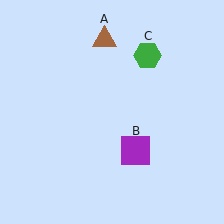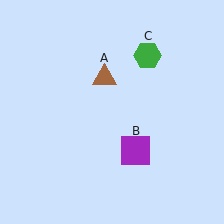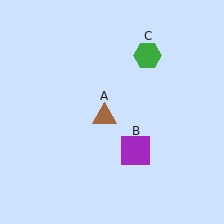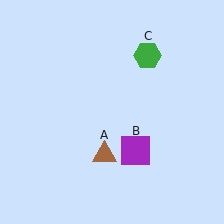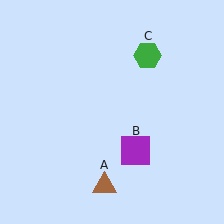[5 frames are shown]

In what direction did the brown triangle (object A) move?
The brown triangle (object A) moved down.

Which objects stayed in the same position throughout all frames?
Purple square (object B) and green hexagon (object C) remained stationary.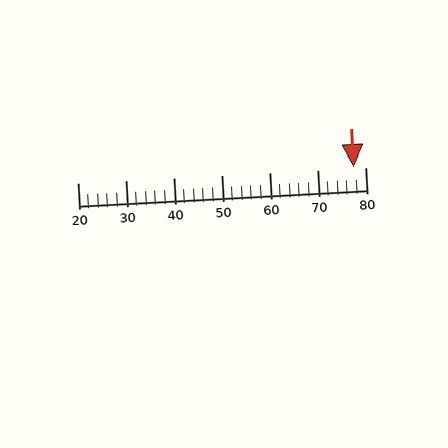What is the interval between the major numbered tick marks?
The major tick marks are spaced 10 units apart.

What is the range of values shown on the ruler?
The ruler shows values from 20 to 80.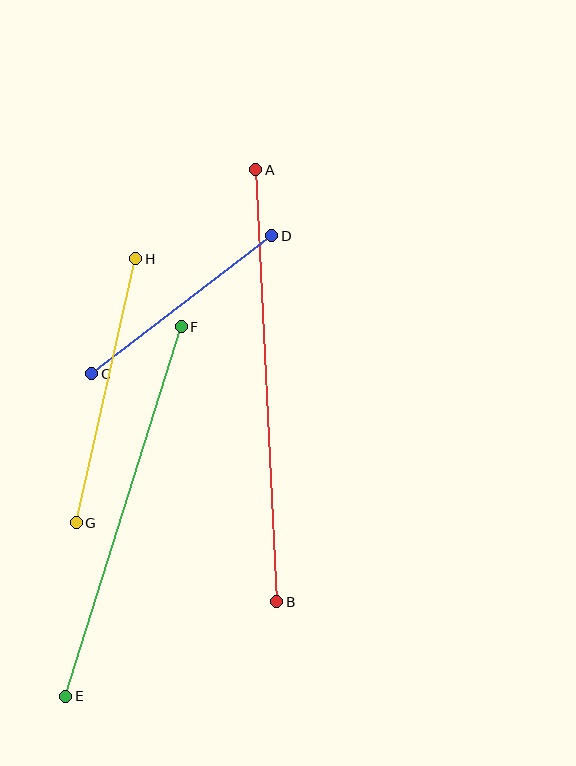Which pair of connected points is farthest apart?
Points A and B are farthest apart.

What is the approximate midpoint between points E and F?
The midpoint is at approximately (124, 512) pixels.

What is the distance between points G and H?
The distance is approximately 270 pixels.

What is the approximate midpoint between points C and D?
The midpoint is at approximately (182, 305) pixels.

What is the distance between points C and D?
The distance is approximately 227 pixels.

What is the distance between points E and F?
The distance is approximately 387 pixels.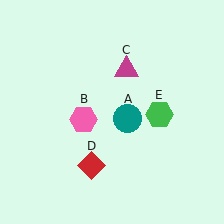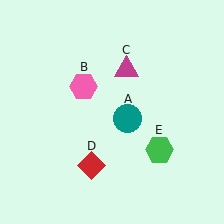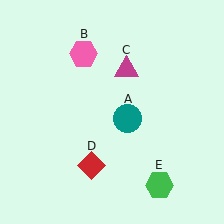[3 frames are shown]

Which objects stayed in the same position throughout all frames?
Teal circle (object A) and magenta triangle (object C) and red diamond (object D) remained stationary.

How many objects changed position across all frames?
2 objects changed position: pink hexagon (object B), green hexagon (object E).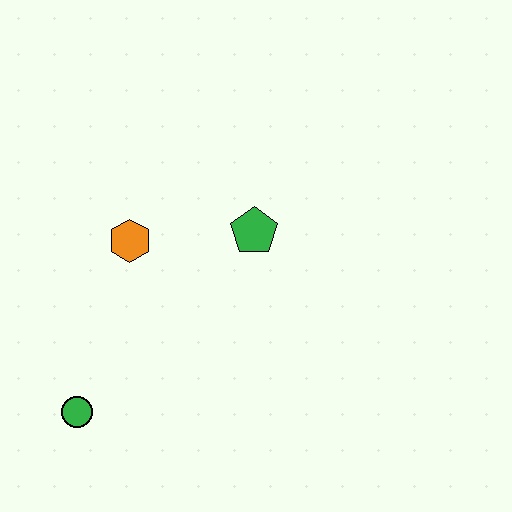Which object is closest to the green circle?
The orange hexagon is closest to the green circle.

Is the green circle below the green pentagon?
Yes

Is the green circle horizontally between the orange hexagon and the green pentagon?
No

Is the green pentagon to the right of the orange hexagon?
Yes